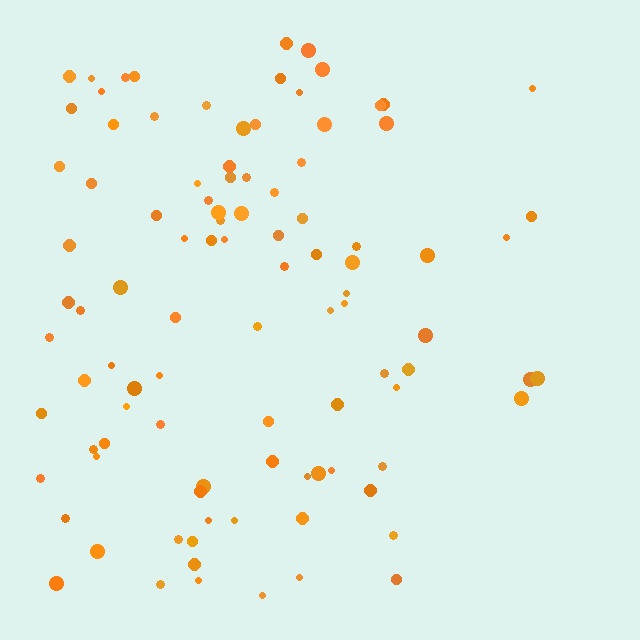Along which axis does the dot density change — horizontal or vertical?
Horizontal.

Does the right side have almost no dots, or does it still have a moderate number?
Still a moderate number, just noticeably fewer than the left.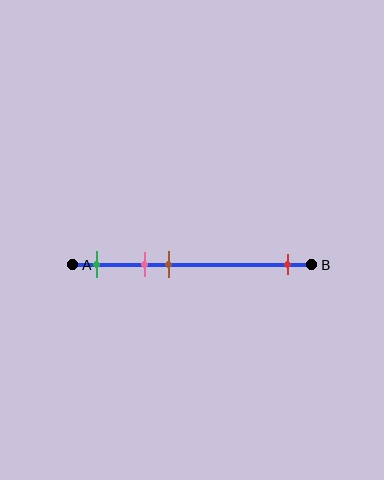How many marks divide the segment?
There are 4 marks dividing the segment.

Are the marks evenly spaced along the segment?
No, the marks are not evenly spaced.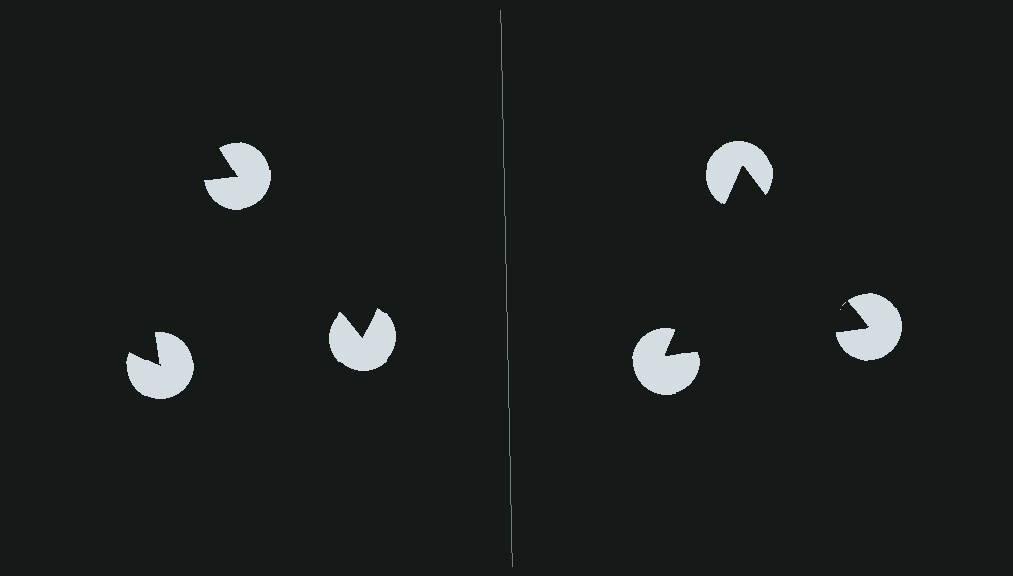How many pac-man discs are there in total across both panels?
6 — 3 on each side.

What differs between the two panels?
The pac-man discs are positioned identically on both sides; only the wedge orientations differ. On the right they align to a triangle; on the left they are misaligned.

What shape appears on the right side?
An illusory triangle.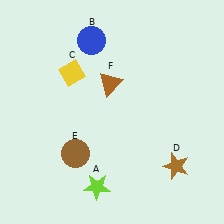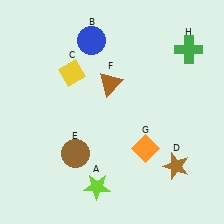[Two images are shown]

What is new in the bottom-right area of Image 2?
An orange diamond (G) was added in the bottom-right area of Image 2.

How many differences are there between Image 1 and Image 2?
There are 2 differences between the two images.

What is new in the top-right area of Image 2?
A green cross (H) was added in the top-right area of Image 2.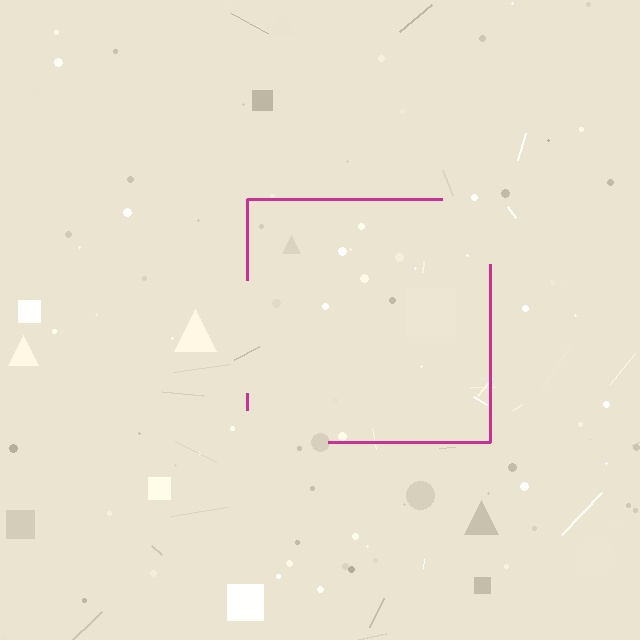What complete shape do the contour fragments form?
The contour fragments form a square.